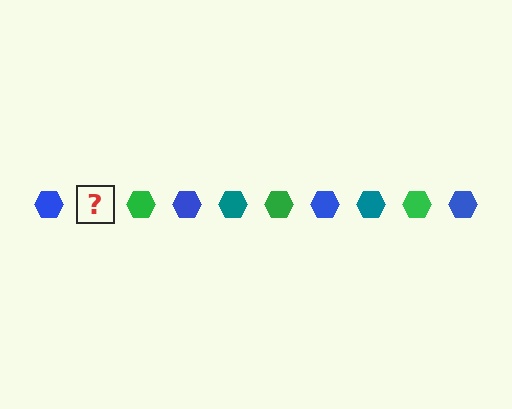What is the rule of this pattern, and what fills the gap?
The rule is that the pattern cycles through blue, teal, green hexagons. The gap should be filled with a teal hexagon.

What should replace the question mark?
The question mark should be replaced with a teal hexagon.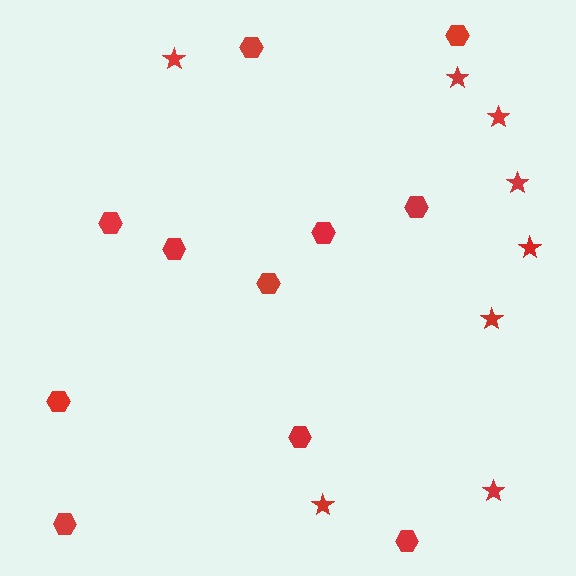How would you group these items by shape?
There are 2 groups: one group of hexagons (11) and one group of stars (8).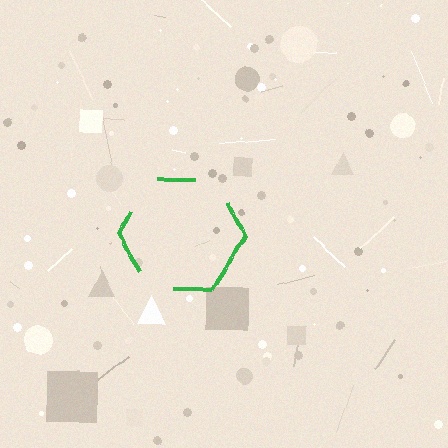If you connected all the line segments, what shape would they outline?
They would outline a hexagon.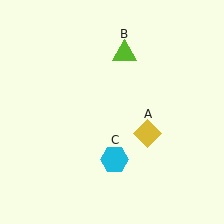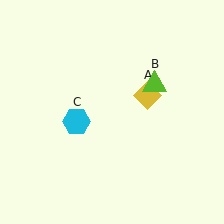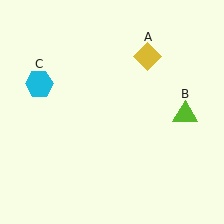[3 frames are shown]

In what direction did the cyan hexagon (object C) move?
The cyan hexagon (object C) moved up and to the left.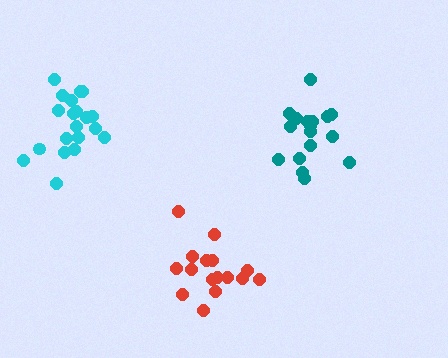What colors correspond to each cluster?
The clusters are colored: teal, red, cyan.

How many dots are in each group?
Group 1: 17 dots, Group 2: 16 dots, Group 3: 20 dots (53 total).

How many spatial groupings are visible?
There are 3 spatial groupings.